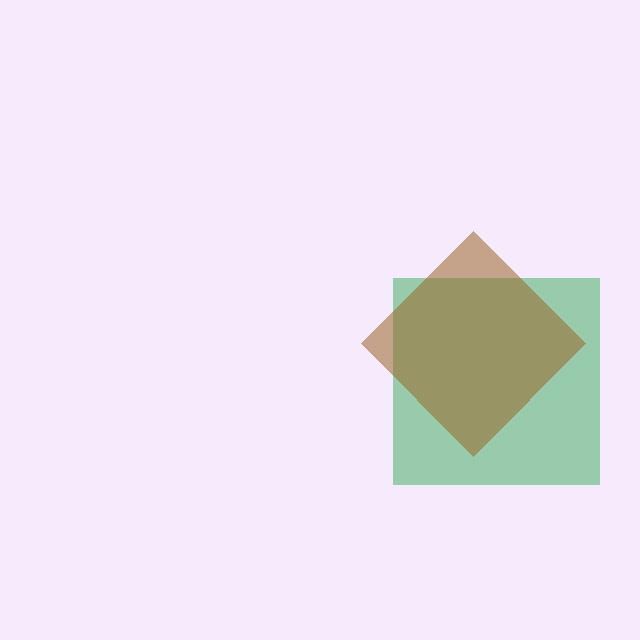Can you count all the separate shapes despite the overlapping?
Yes, there are 2 separate shapes.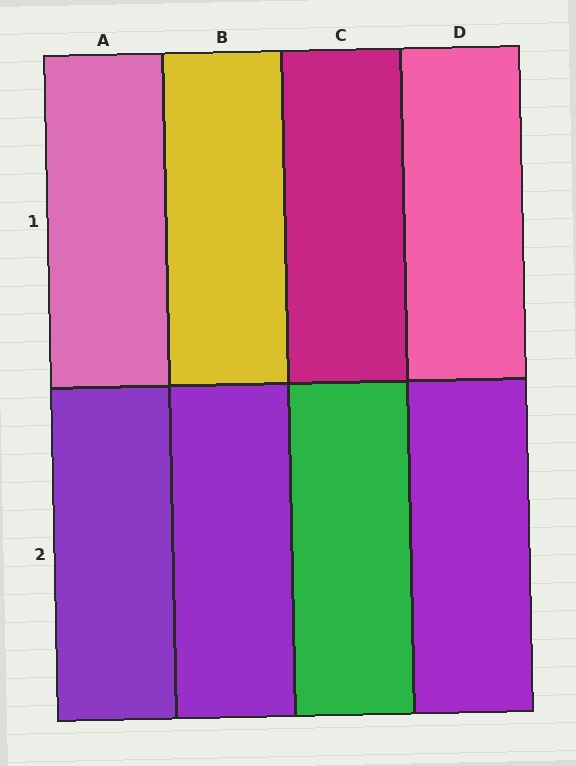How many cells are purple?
3 cells are purple.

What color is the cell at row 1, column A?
Pink.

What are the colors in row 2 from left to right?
Purple, purple, green, purple.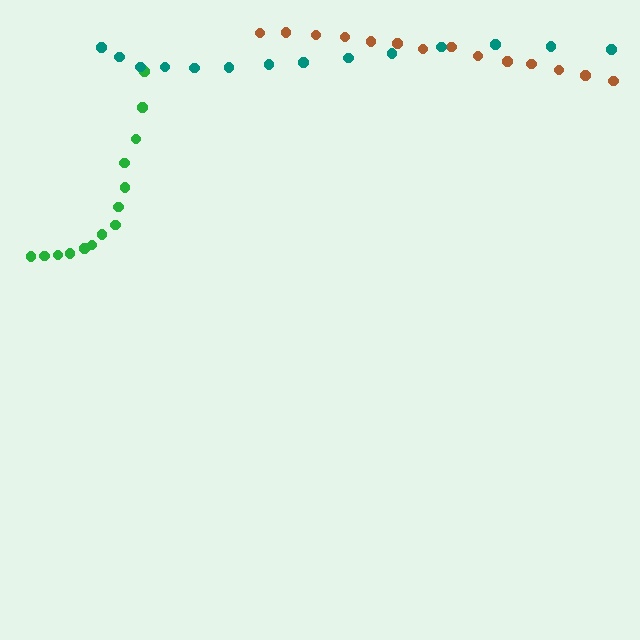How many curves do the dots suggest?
There are 3 distinct paths.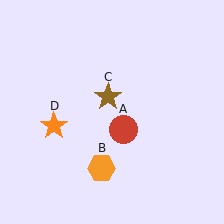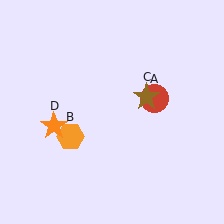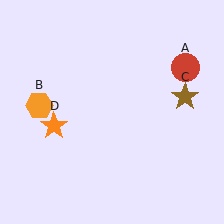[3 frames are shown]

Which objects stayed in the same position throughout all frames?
Orange star (object D) remained stationary.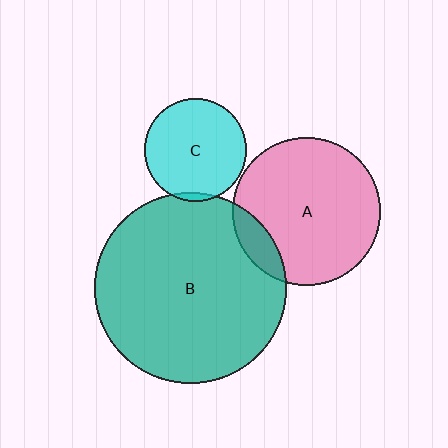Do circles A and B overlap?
Yes.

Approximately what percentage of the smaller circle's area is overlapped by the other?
Approximately 10%.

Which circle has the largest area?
Circle B (teal).